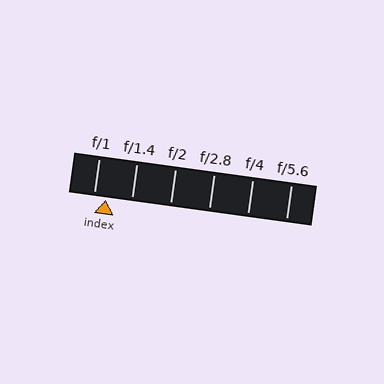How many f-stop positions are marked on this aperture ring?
There are 6 f-stop positions marked.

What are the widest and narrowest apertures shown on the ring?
The widest aperture shown is f/1 and the narrowest is f/5.6.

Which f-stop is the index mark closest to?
The index mark is closest to f/1.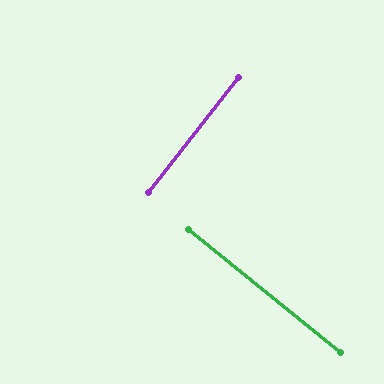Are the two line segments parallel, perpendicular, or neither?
Perpendicular — they meet at approximately 89°.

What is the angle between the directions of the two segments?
Approximately 89 degrees.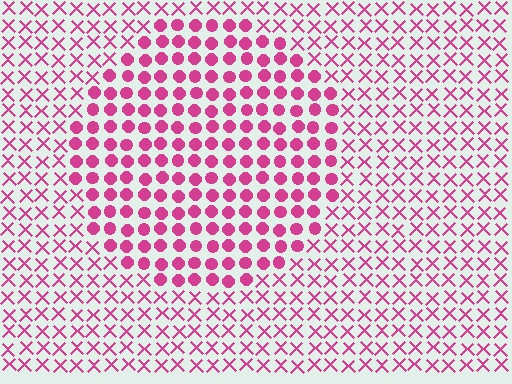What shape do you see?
I see a circle.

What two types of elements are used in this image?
The image uses circles inside the circle region and X marks outside it.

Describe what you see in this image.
The image is filled with small magenta elements arranged in a uniform grid. A circle-shaped region contains circles, while the surrounding area contains X marks. The boundary is defined purely by the change in element shape.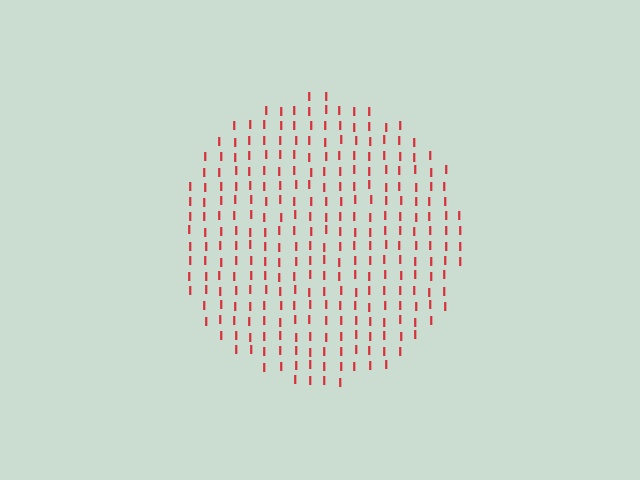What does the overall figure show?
The overall figure shows a circle.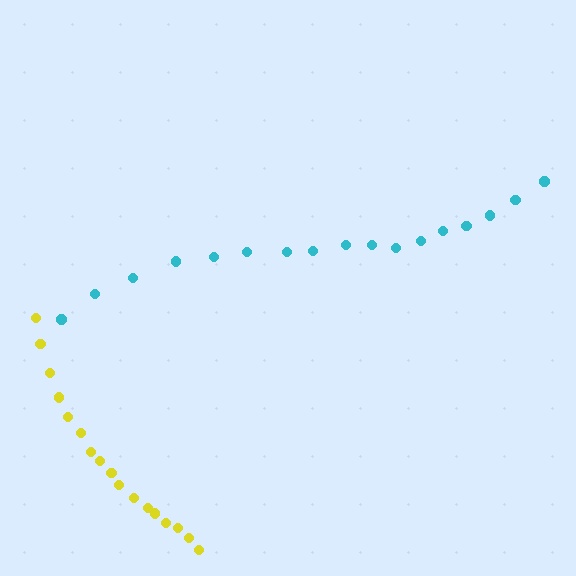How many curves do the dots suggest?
There are 2 distinct paths.